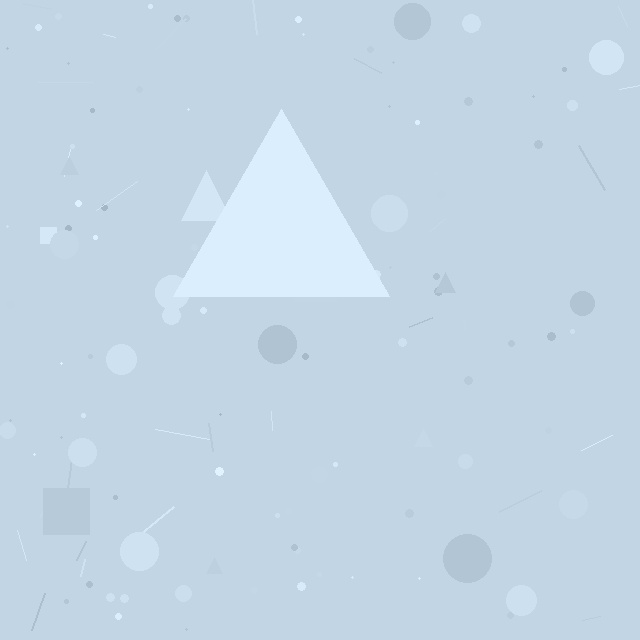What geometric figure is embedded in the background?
A triangle is embedded in the background.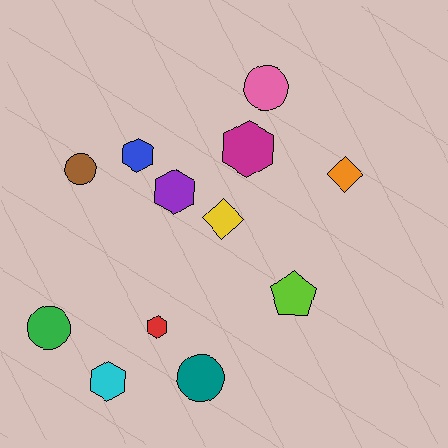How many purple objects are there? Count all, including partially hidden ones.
There is 1 purple object.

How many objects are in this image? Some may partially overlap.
There are 12 objects.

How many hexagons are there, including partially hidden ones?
There are 5 hexagons.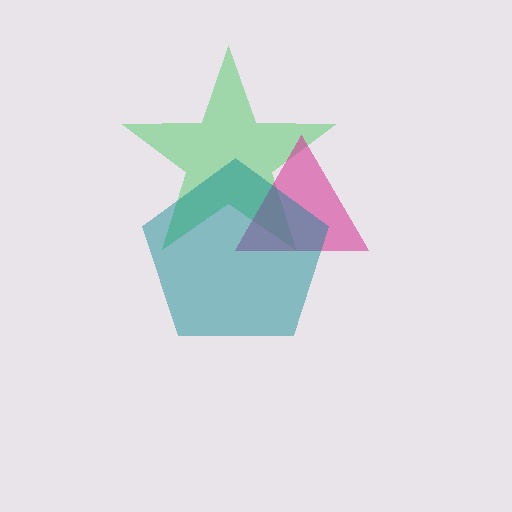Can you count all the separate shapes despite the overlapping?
Yes, there are 3 separate shapes.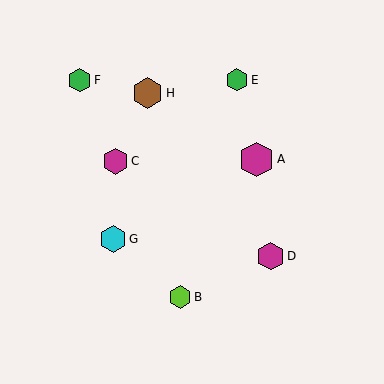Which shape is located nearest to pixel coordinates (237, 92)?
The green hexagon (labeled E) at (237, 80) is nearest to that location.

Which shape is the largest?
The magenta hexagon (labeled A) is the largest.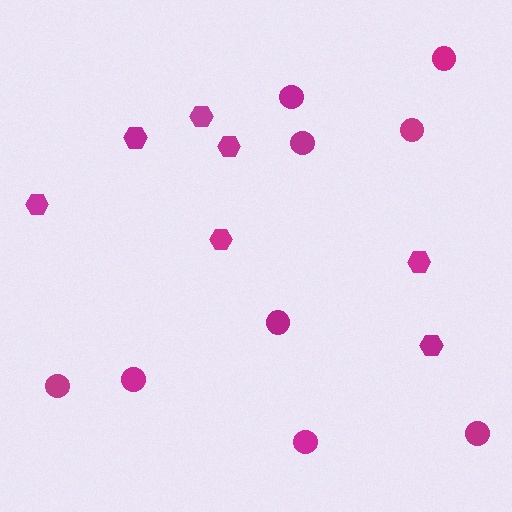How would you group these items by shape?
There are 2 groups: one group of circles (9) and one group of hexagons (7).